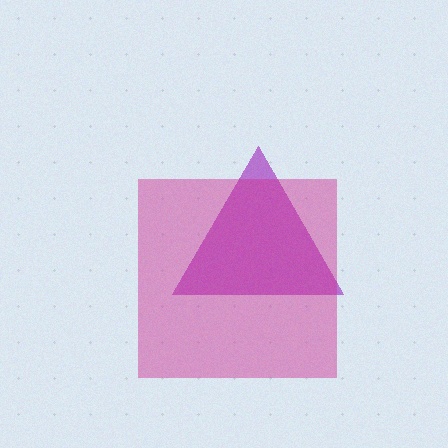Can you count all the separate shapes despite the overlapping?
Yes, there are 2 separate shapes.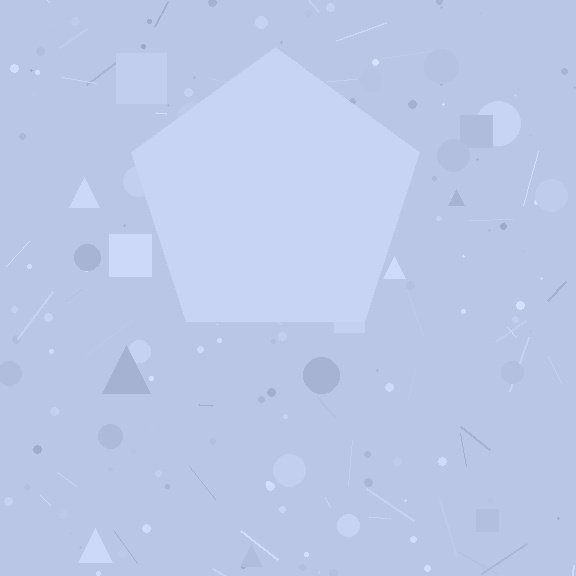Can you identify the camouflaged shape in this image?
The camouflaged shape is a pentagon.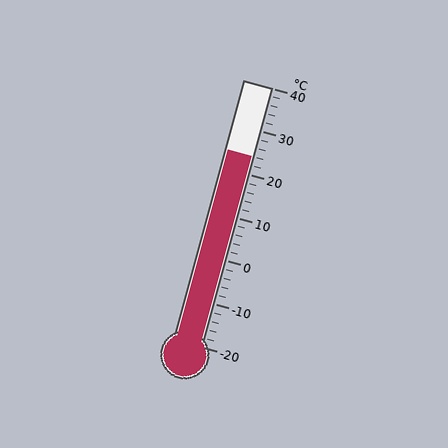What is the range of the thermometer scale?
The thermometer scale ranges from -20°C to 40°C.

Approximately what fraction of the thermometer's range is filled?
The thermometer is filled to approximately 75% of its range.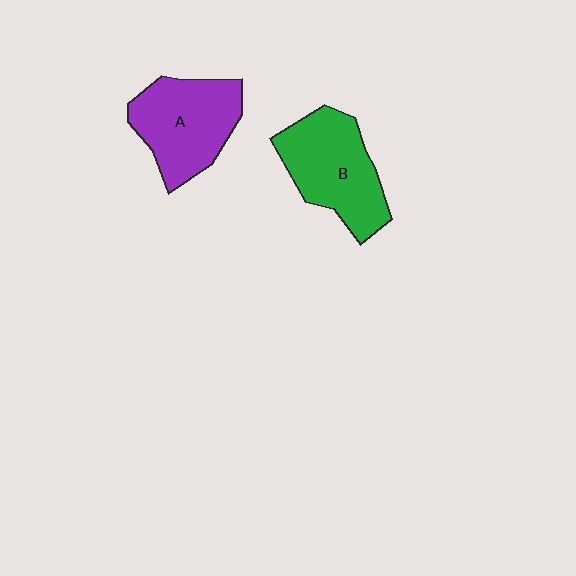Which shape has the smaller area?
Shape A (purple).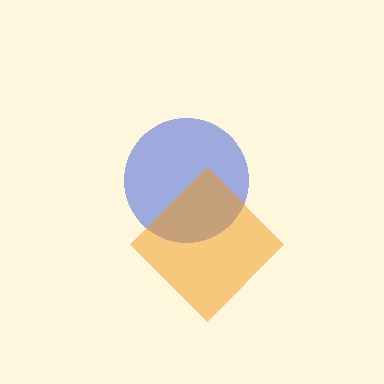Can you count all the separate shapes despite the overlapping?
Yes, there are 2 separate shapes.